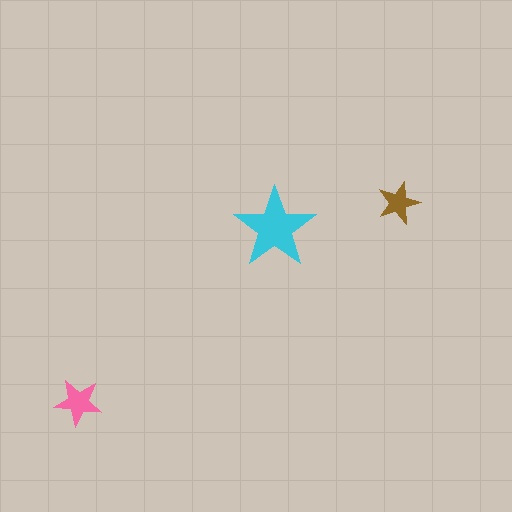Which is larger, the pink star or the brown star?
The pink one.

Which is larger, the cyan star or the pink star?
The cyan one.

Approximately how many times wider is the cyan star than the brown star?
About 2 times wider.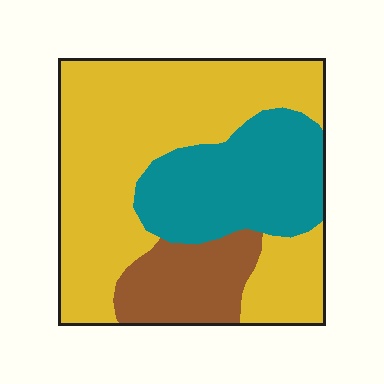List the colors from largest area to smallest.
From largest to smallest: yellow, teal, brown.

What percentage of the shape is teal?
Teal takes up about one quarter (1/4) of the shape.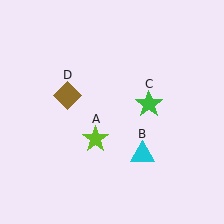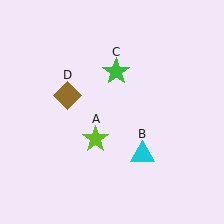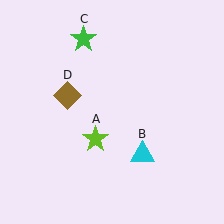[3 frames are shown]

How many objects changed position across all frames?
1 object changed position: green star (object C).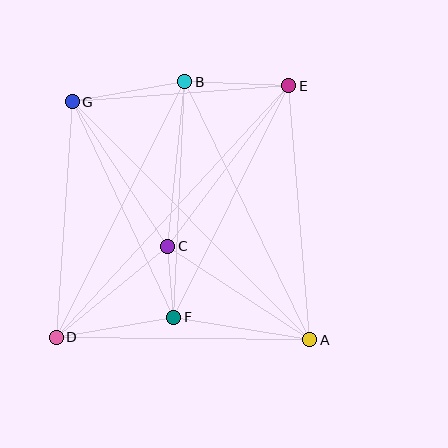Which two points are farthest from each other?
Points D and E are farthest from each other.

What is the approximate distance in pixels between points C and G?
The distance between C and G is approximately 173 pixels.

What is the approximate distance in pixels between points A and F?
The distance between A and F is approximately 138 pixels.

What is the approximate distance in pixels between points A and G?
The distance between A and G is approximately 336 pixels.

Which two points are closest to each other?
Points C and F are closest to each other.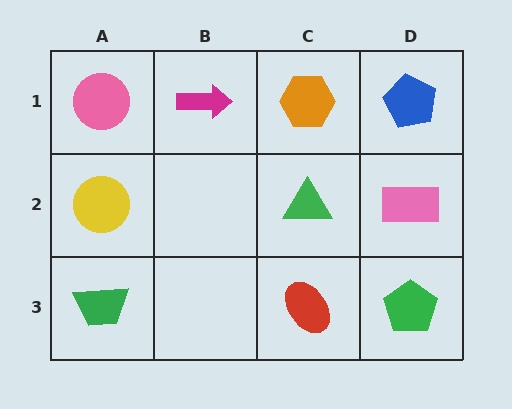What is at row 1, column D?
A blue pentagon.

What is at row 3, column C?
A red ellipse.